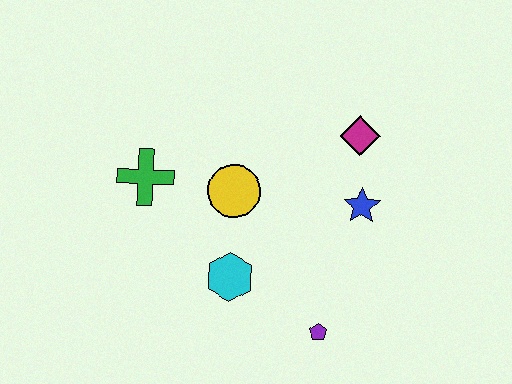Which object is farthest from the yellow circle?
The purple pentagon is farthest from the yellow circle.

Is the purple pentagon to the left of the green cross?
No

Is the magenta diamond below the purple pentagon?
No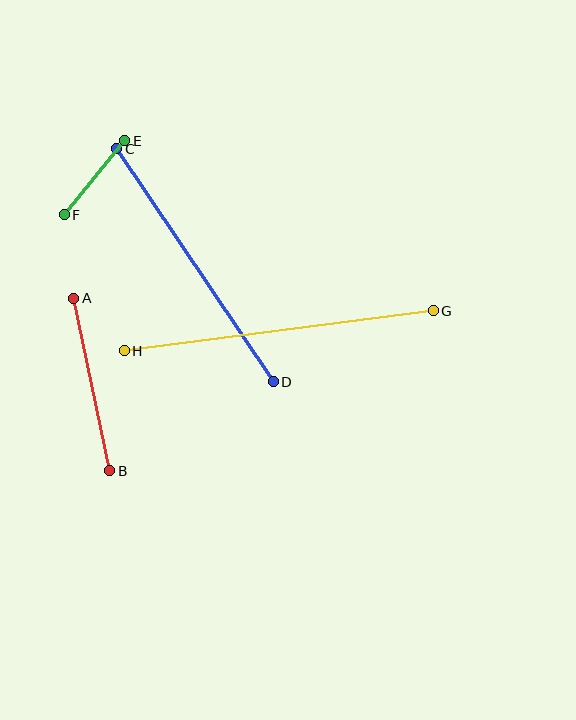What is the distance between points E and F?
The distance is approximately 96 pixels.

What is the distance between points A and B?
The distance is approximately 176 pixels.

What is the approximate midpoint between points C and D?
The midpoint is at approximately (195, 265) pixels.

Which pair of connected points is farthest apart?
Points G and H are farthest apart.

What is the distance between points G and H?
The distance is approximately 312 pixels.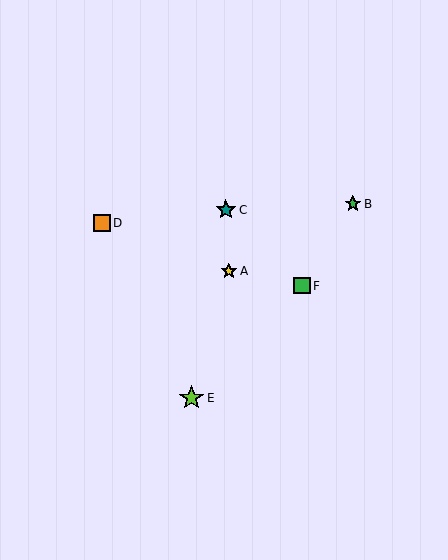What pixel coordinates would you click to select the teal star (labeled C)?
Click at (226, 210) to select the teal star C.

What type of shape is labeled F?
Shape F is a green square.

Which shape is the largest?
The lime star (labeled E) is the largest.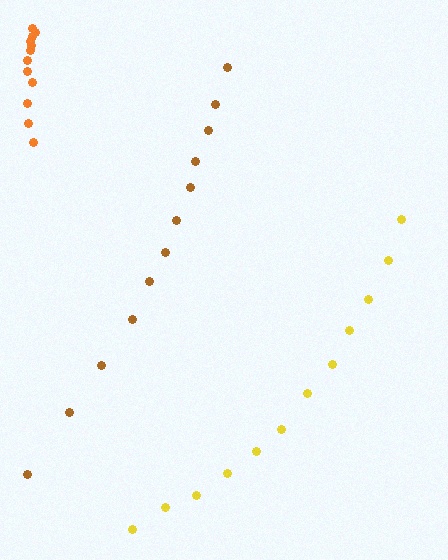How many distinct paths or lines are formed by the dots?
There are 3 distinct paths.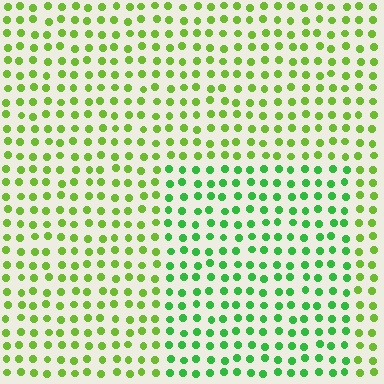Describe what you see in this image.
The image is filled with small lime elements in a uniform arrangement. A rectangle-shaped region is visible where the elements are tinted to a slightly different hue, forming a subtle color boundary.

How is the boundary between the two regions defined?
The boundary is defined purely by a slight shift in hue (about 33 degrees). Spacing, size, and orientation are identical on both sides.